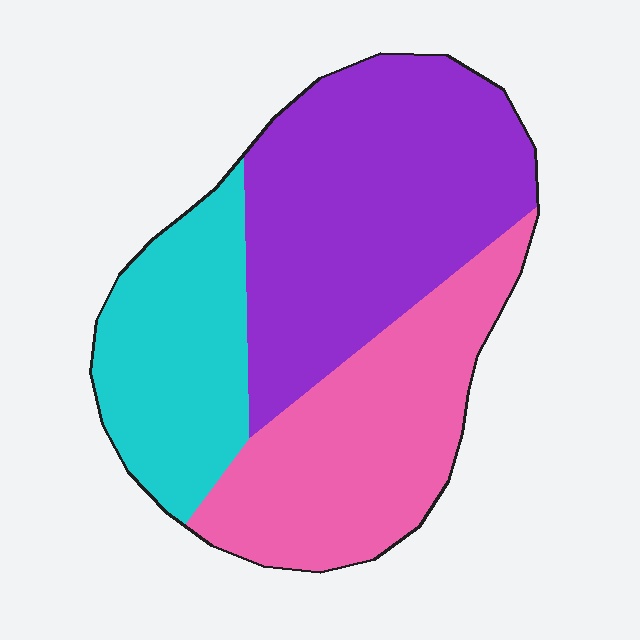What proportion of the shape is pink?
Pink takes up about one third (1/3) of the shape.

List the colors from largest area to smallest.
From largest to smallest: purple, pink, cyan.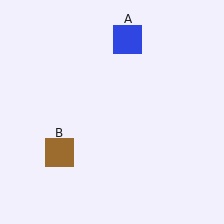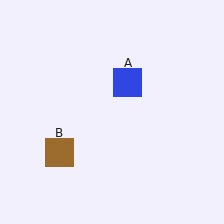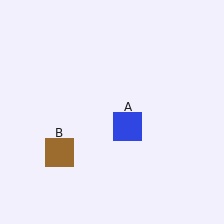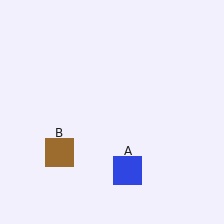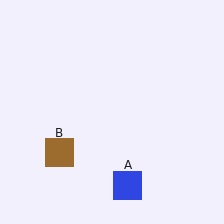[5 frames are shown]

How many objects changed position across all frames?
1 object changed position: blue square (object A).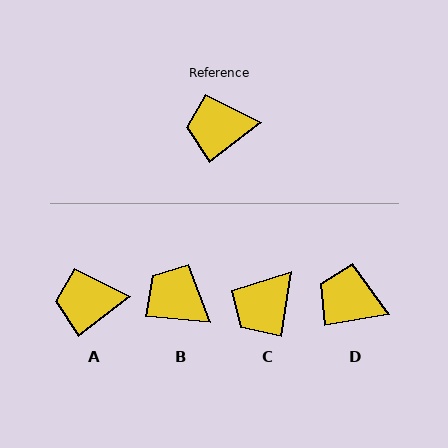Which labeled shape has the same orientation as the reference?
A.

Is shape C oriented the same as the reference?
No, it is off by about 44 degrees.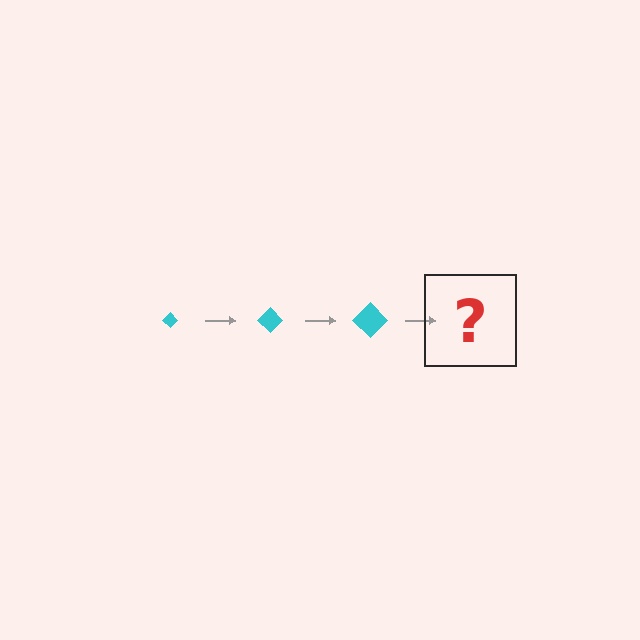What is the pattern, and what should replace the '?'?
The pattern is that the diamond gets progressively larger each step. The '?' should be a cyan diamond, larger than the previous one.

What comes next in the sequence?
The next element should be a cyan diamond, larger than the previous one.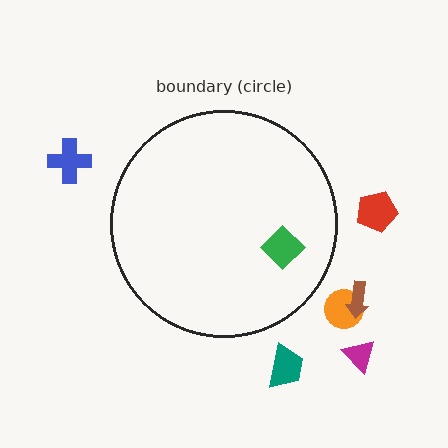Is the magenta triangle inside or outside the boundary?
Outside.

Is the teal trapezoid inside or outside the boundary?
Outside.